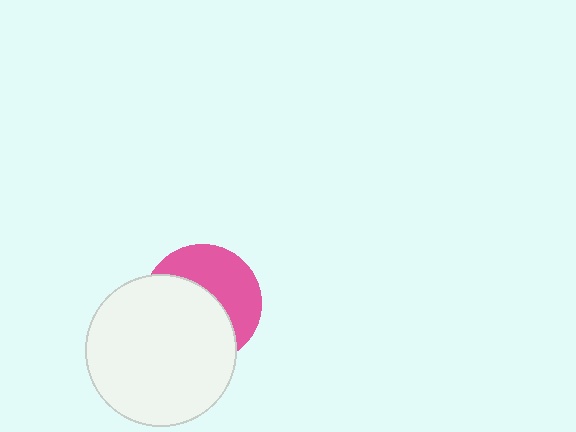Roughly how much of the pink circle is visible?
A small part of it is visible (roughly 45%).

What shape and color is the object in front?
The object in front is a white circle.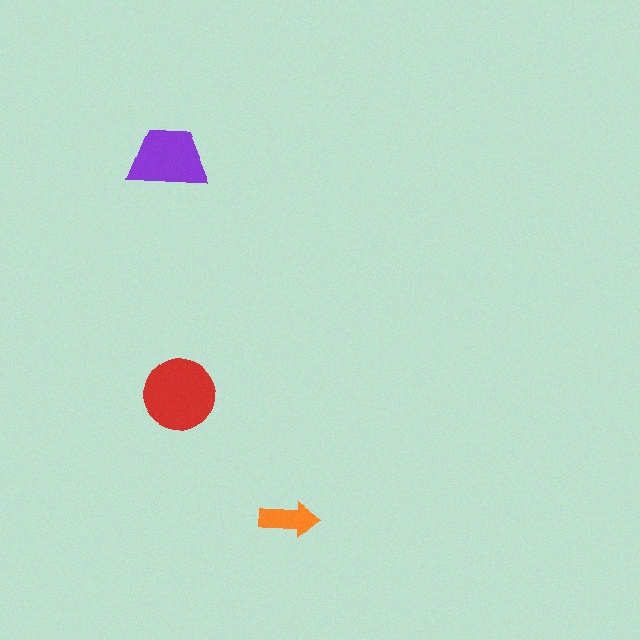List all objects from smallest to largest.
The orange arrow, the purple trapezoid, the red circle.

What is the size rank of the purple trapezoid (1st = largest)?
2nd.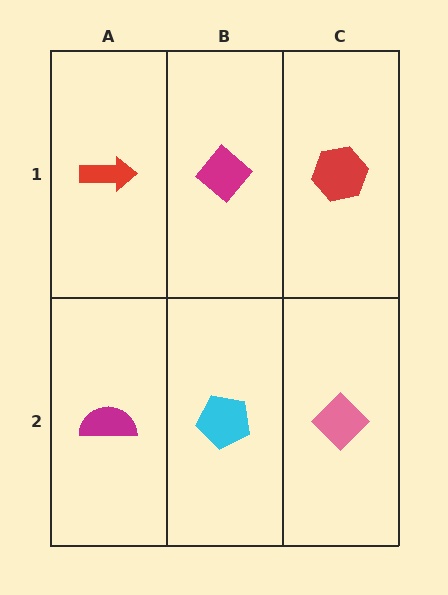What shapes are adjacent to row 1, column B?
A cyan pentagon (row 2, column B), a red arrow (row 1, column A), a red hexagon (row 1, column C).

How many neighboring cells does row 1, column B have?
3.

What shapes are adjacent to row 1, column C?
A pink diamond (row 2, column C), a magenta diamond (row 1, column B).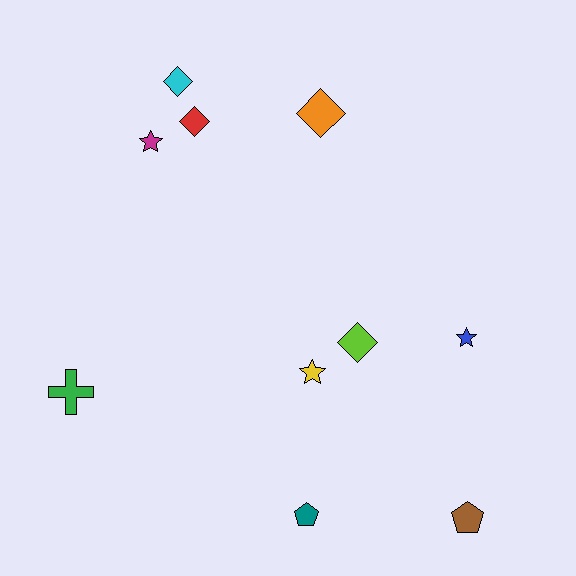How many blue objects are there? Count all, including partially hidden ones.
There is 1 blue object.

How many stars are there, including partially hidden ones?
There are 3 stars.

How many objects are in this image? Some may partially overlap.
There are 10 objects.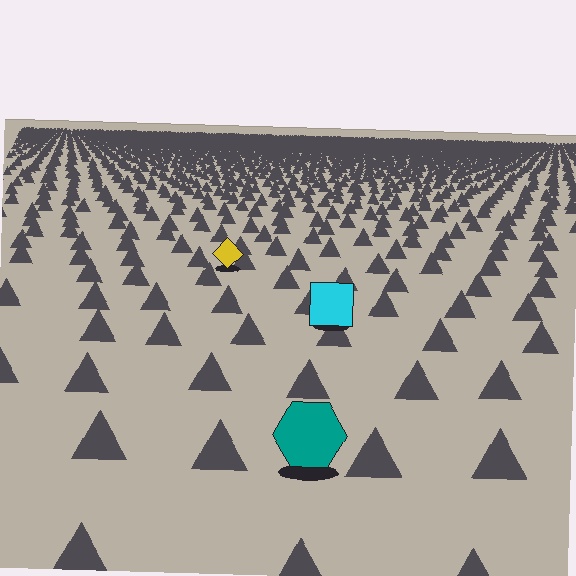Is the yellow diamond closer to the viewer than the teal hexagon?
No. The teal hexagon is closer — you can tell from the texture gradient: the ground texture is coarser near it.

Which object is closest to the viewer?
The teal hexagon is closest. The texture marks near it are larger and more spread out.